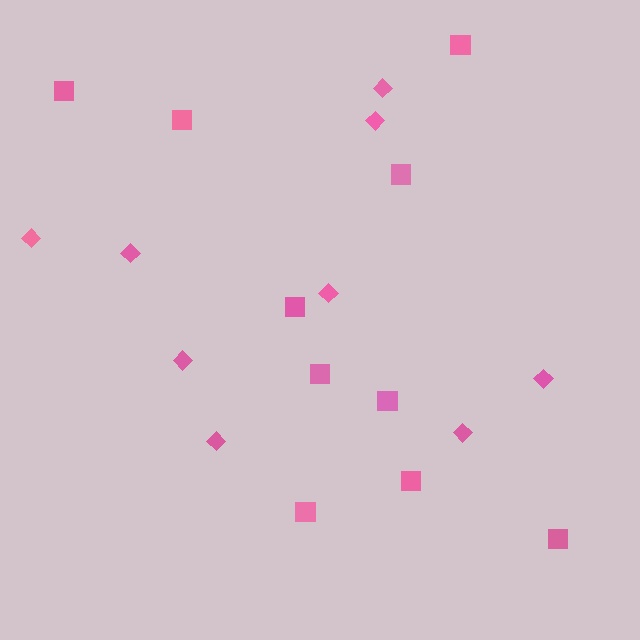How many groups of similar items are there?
There are 2 groups: one group of diamonds (9) and one group of squares (10).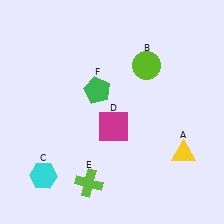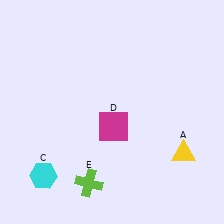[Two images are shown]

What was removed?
The green pentagon (F), the lime circle (B) were removed in Image 2.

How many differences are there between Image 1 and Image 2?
There are 2 differences between the two images.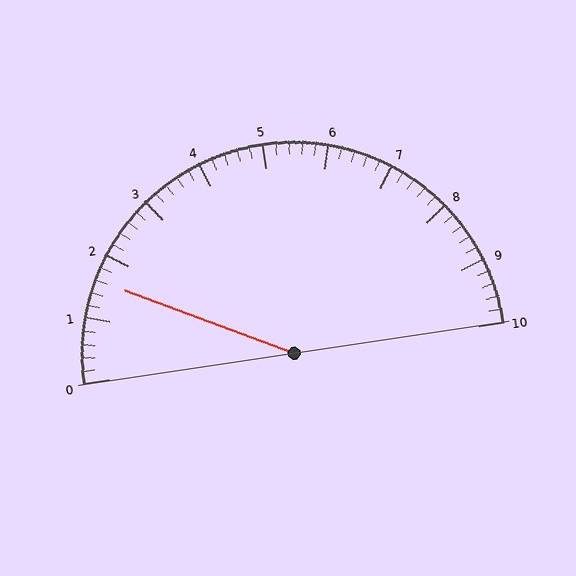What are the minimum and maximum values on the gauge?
The gauge ranges from 0 to 10.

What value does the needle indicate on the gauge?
The needle indicates approximately 1.6.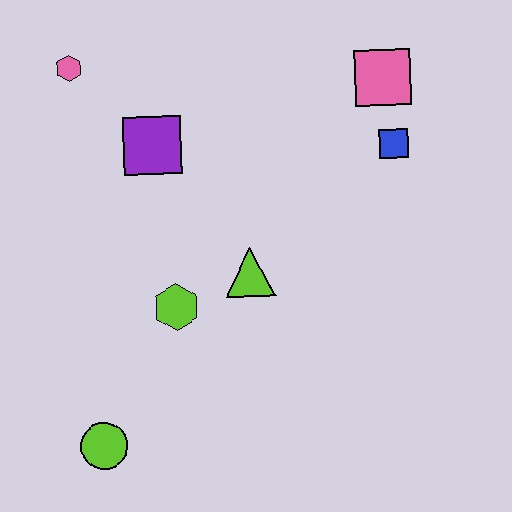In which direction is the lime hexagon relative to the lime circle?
The lime hexagon is above the lime circle.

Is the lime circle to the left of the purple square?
Yes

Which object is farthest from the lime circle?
The pink square is farthest from the lime circle.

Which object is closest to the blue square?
The pink square is closest to the blue square.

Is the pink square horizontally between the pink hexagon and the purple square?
No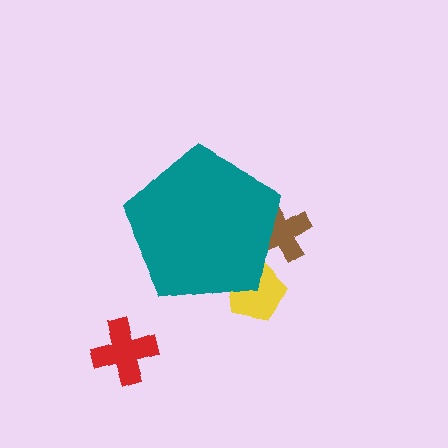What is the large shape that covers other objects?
A teal pentagon.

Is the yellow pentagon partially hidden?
Yes, the yellow pentagon is partially hidden behind the teal pentagon.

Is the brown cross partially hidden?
Yes, the brown cross is partially hidden behind the teal pentagon.